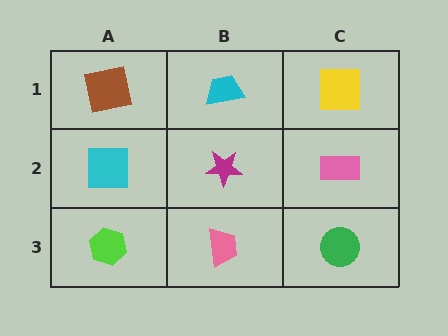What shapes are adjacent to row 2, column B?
A cyan trapezoid (row 1, column B), a pink trapezoid (row 3, column B), a cyan square (row 2, column A), a pink rectangle (row 2, column C).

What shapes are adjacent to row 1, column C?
A pink rectangle (row 2, column C), a cyan trapezoid (row 1, column B).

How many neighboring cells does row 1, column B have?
3.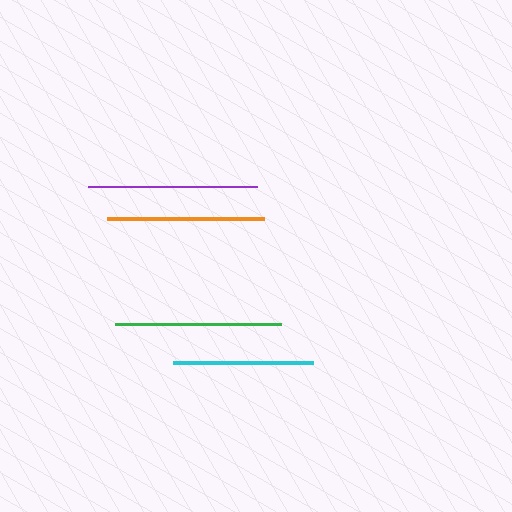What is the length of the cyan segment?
The cyan segment is approximately 140 pixels long.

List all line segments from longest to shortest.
From longest to shortest: purple, green, orange, cyan.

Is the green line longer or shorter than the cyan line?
The green line is longer than the cyan line.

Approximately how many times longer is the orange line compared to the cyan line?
The orange line is approximately 1.1 times the length of the cyan line.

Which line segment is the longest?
The purple line is the longest at approximately 169 pixels.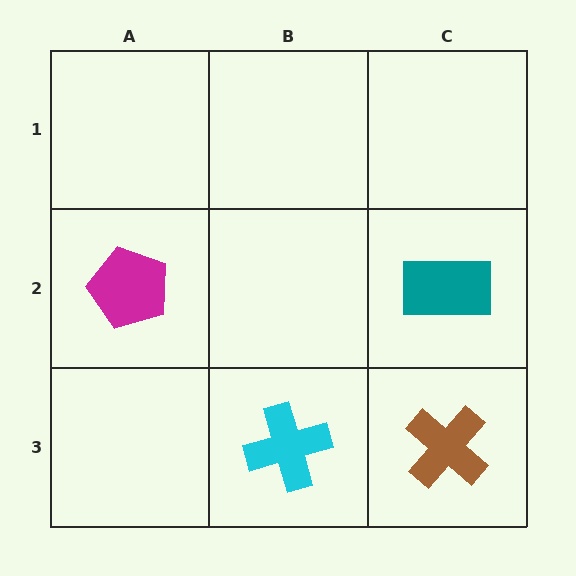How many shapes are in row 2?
2 shapes.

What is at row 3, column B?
A cyan cross.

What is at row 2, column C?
A teal rectangle.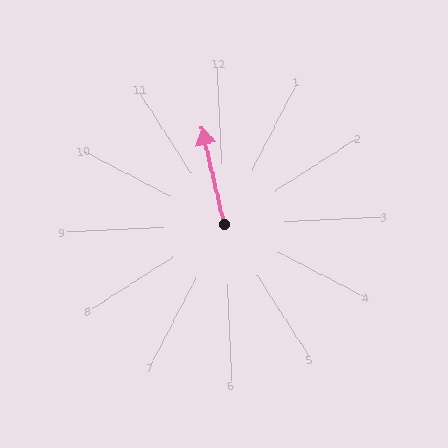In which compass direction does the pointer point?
North.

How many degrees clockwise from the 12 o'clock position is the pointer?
Approximately 350 degrees.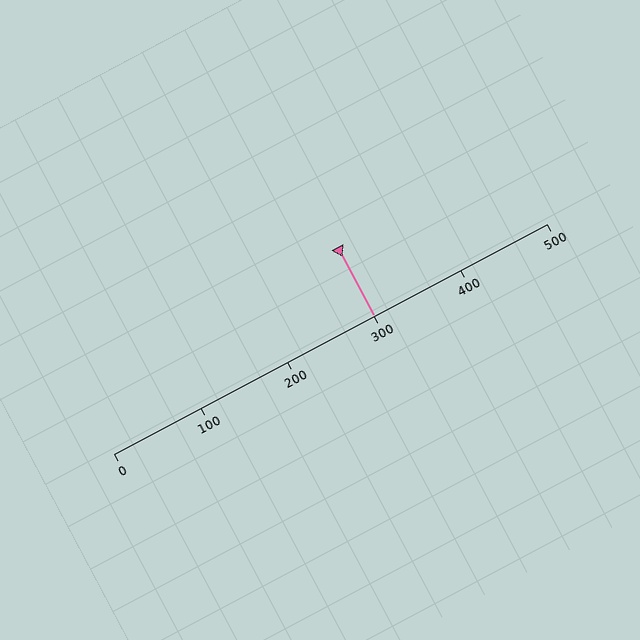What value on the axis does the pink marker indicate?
The marker indicates approximately 300.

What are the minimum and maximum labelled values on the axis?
The axis runs from 0 to 500.